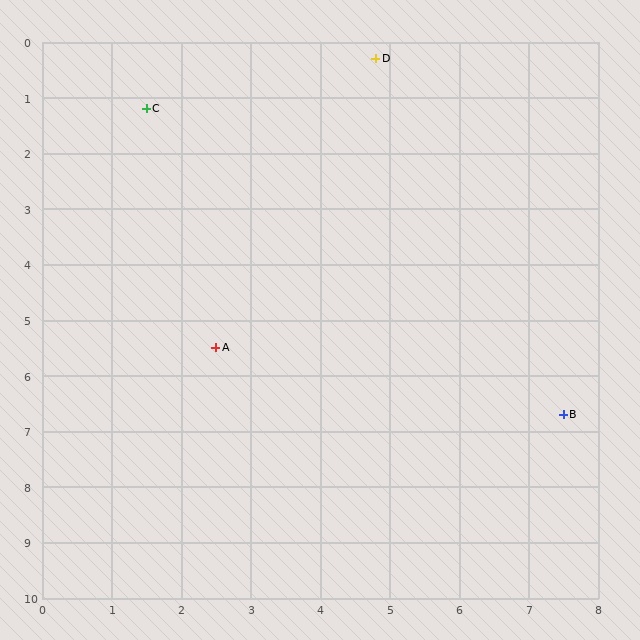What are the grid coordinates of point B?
Point B is at approximately (7.5, 6.7).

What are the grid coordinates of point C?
Point C is at approximately (1.5, 1.2).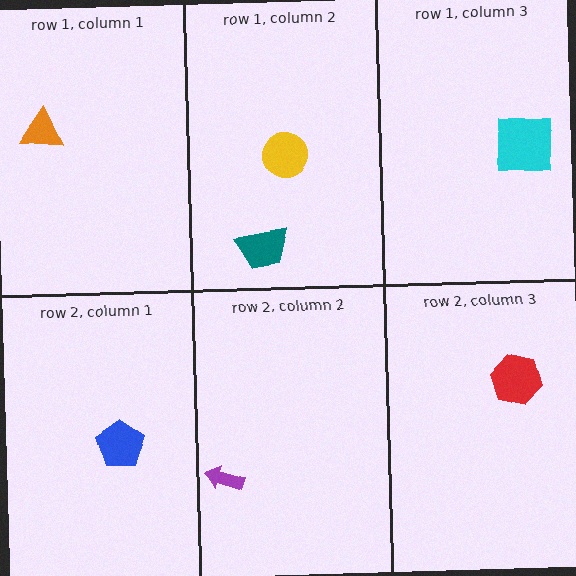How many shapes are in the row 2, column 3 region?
1.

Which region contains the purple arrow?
The row 2, column 2 region.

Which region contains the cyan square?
The row 1, column 3 region.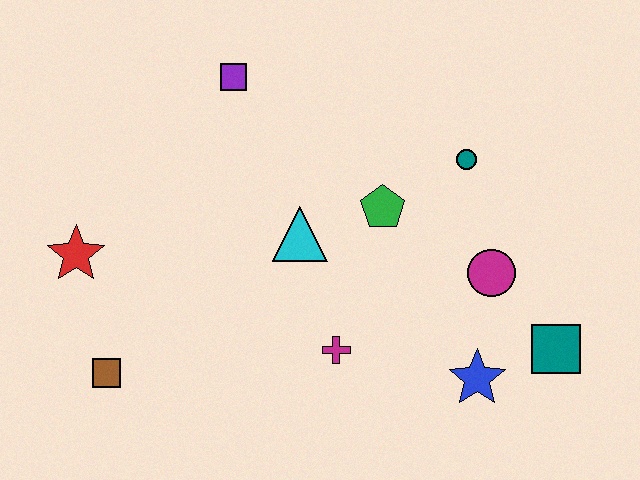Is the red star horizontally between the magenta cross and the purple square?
No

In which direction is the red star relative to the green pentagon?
The red star is to the left of the green pentagon.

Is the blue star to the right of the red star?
Yes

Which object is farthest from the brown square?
The teal square is farthest from the brown square.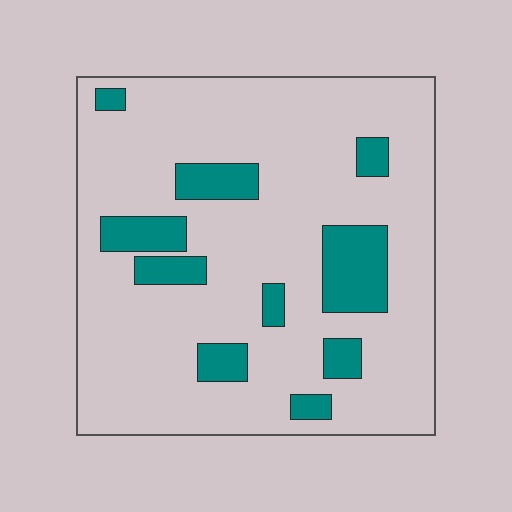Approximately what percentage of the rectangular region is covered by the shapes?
Approximately 15%.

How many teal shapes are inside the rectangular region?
10.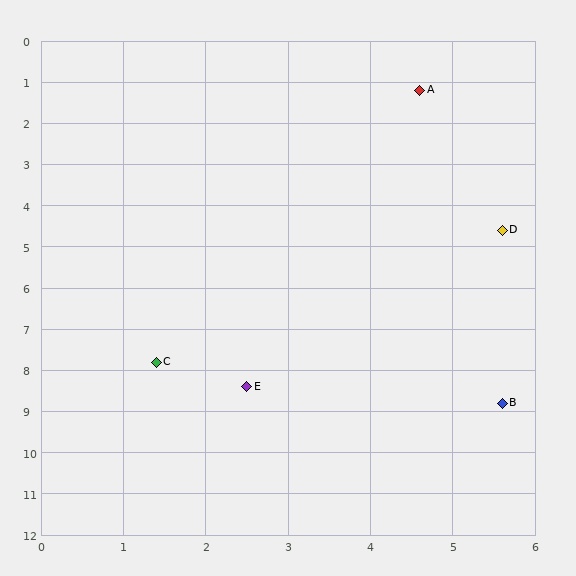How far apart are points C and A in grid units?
Points C and A are about 7.3 grid units apart.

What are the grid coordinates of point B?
Point B is at approximately (5.6, 8.8).